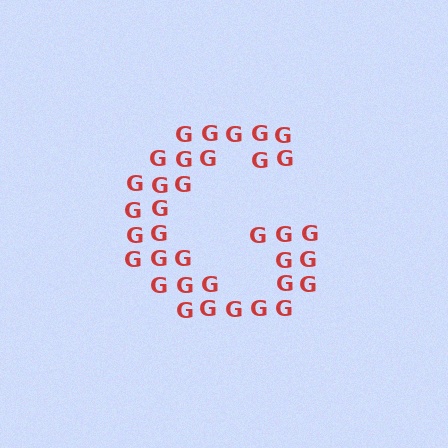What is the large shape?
The large shape is the letter G.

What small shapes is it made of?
It is made of small letter G's.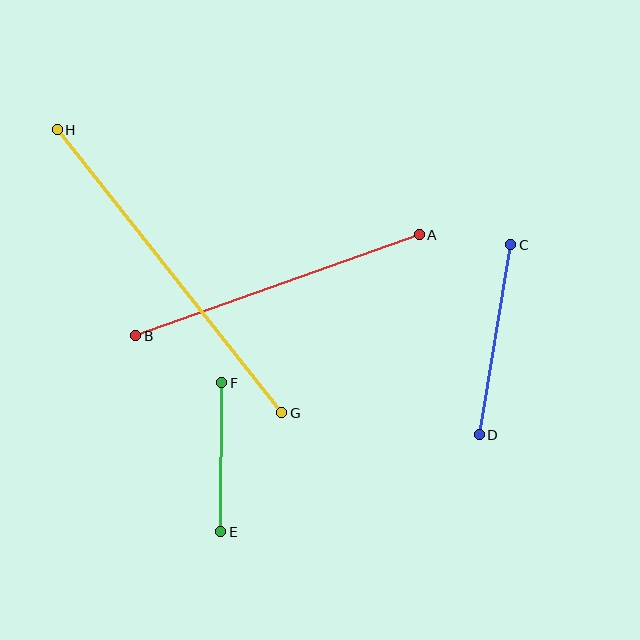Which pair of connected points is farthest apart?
Points G and H are farthest apart.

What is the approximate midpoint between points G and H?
The midpoint is at approximately (170, 271) pixels.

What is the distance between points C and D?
The distance is approximately 193 pixels.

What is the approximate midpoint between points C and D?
The midpoint is at approximately (495, 340) pixels.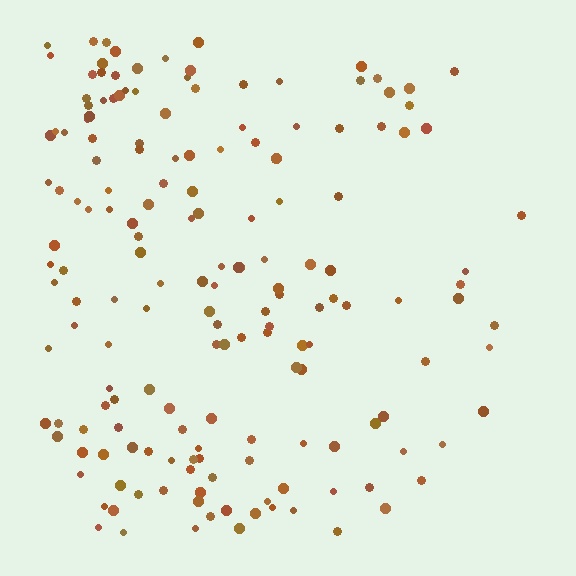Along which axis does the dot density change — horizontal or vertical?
Horizontal.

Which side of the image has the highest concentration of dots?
The left.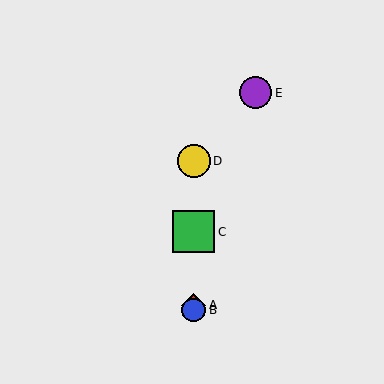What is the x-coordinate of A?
Object A is at x≈194.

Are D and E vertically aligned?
No, D is at x≈194 and E is at x≈256.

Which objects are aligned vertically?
Objects A, B, C, D are aligned vertically.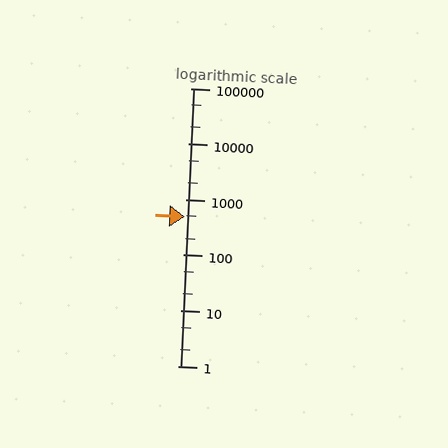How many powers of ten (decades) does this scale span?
The scale spans 5 decades, from 1 to 100000.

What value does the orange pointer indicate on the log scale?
The pointer indicates approximately 490.